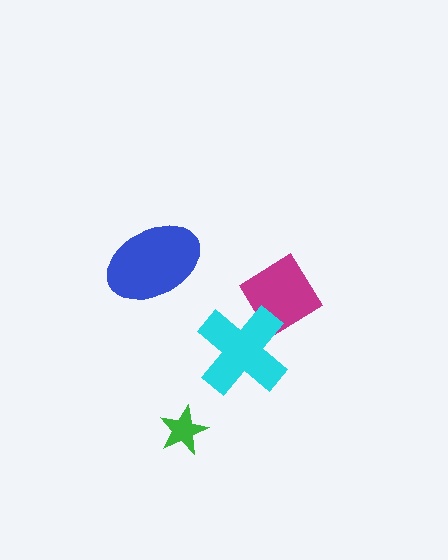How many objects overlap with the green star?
0 objects overlap with the green star.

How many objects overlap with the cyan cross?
1 object overlaps with the cyan cross.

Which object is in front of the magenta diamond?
The cyan cross is in front of the magenta diamond.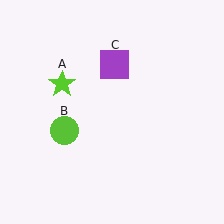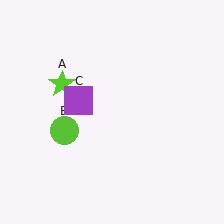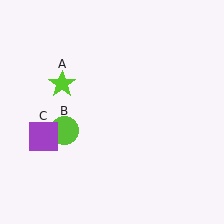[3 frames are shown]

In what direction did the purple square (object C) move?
The purple square (object C) moved down and to the left.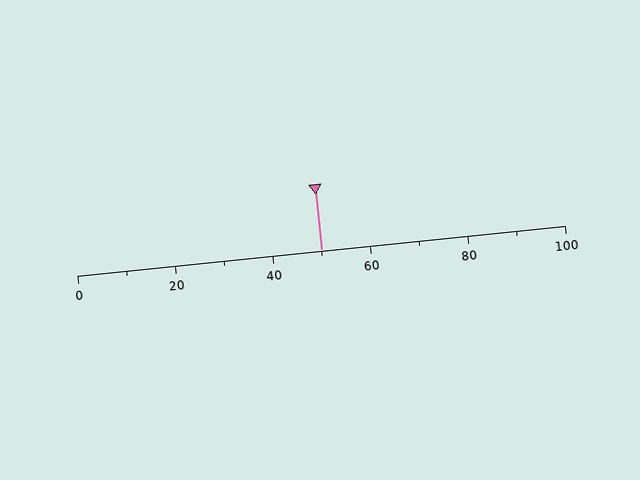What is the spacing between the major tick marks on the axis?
The major ticks are spaced 20 apart.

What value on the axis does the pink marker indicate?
The marker indicates approximately 50.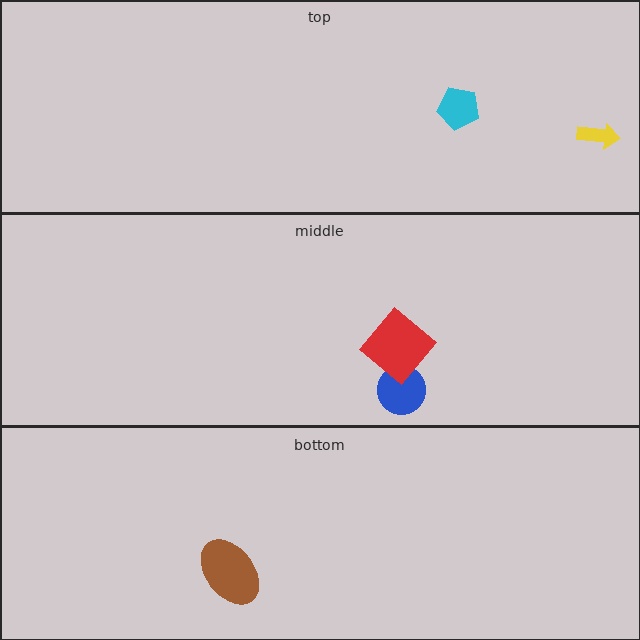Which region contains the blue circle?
The middle region.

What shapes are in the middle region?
The blue circle, the red diamond.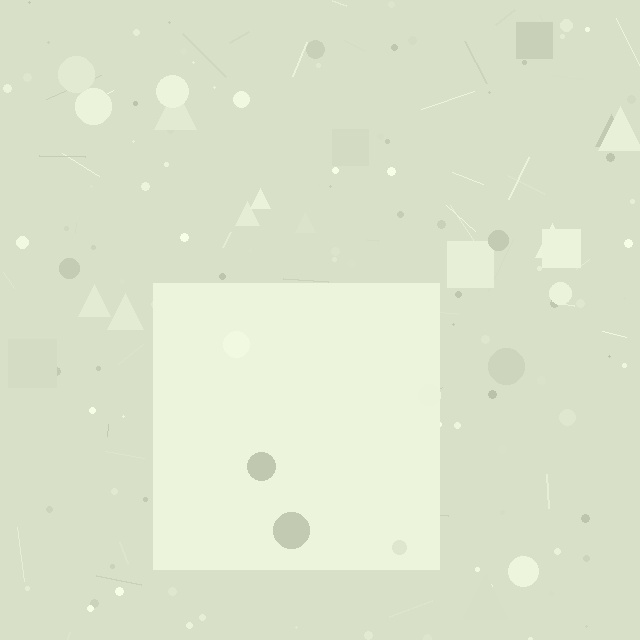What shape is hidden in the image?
A square is hidden in the image.